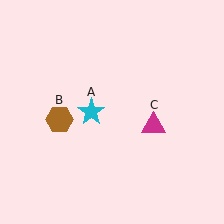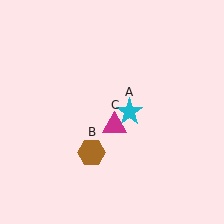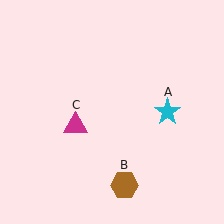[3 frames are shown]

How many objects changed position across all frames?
3 objects changed position: cyan star (object A), brown hexagon (object B), magenta triangle (object C).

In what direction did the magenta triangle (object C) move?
The magenta triangle (object C) moved left.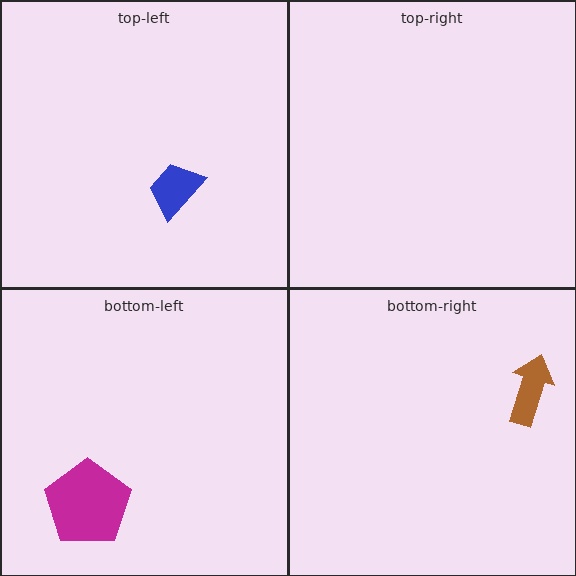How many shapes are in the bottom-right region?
1.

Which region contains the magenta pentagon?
The bottom-left region.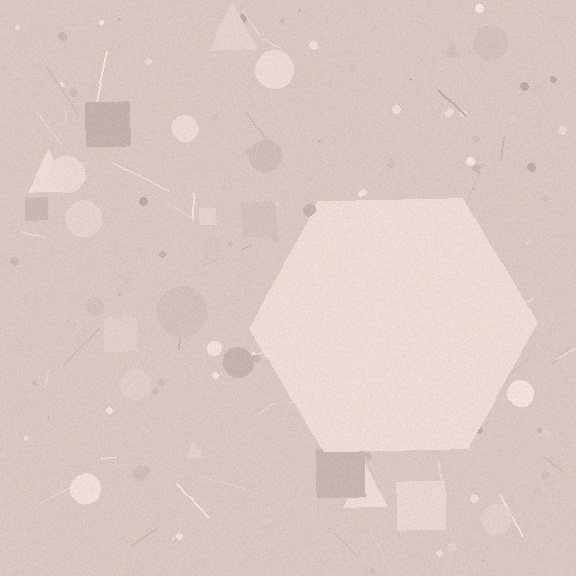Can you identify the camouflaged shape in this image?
The camouflaged shape is a hexagon.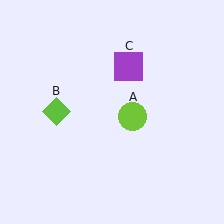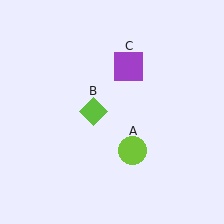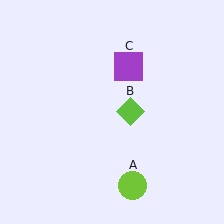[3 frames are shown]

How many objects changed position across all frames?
2 objects changed position: lime circle (object A), lime diamond (object B).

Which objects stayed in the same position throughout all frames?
Purple square (object C) remained stationary.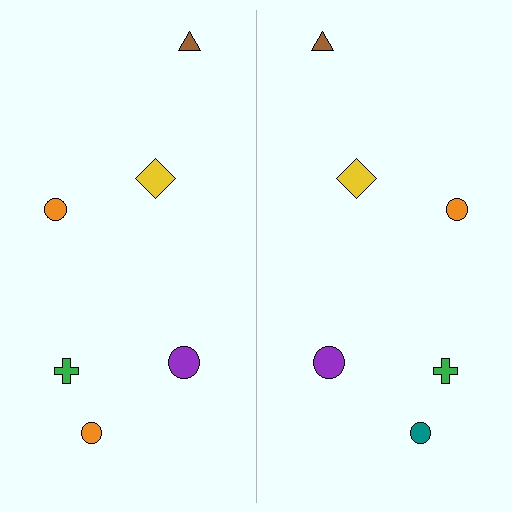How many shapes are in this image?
There are 12 shapes in this image.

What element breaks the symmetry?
The teal circle on the right side breaks the symmetry — its mirror counterpart is orange.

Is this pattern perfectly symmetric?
No, the pattern is not perfectly symmetric. The teal circle on the right side breaks the symmetry — its mirror counterpart is orange.